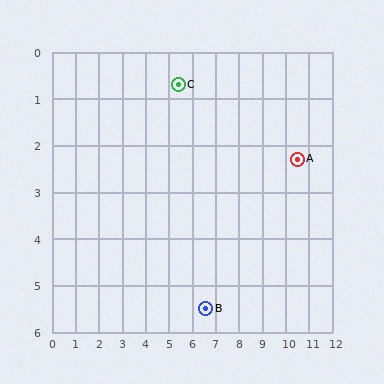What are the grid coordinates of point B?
Point B is at approximately (6.6, 5.5).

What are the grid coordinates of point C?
Point C is at approximately (5.4, 0.7).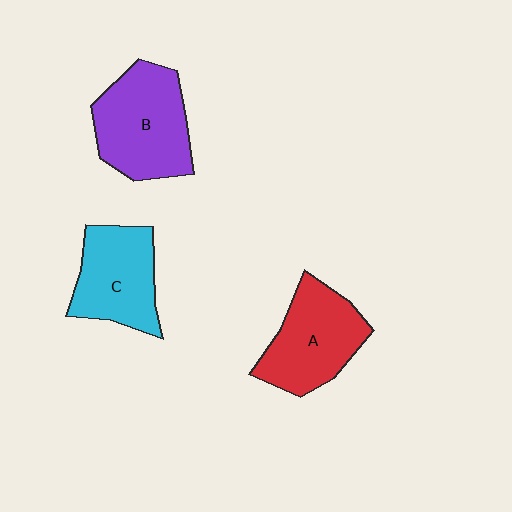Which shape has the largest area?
Shape B (purple).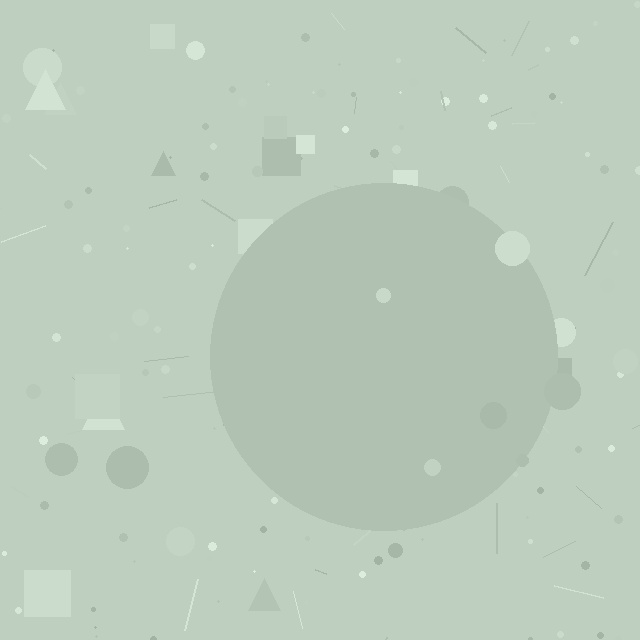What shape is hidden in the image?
A circle is hidden in the image.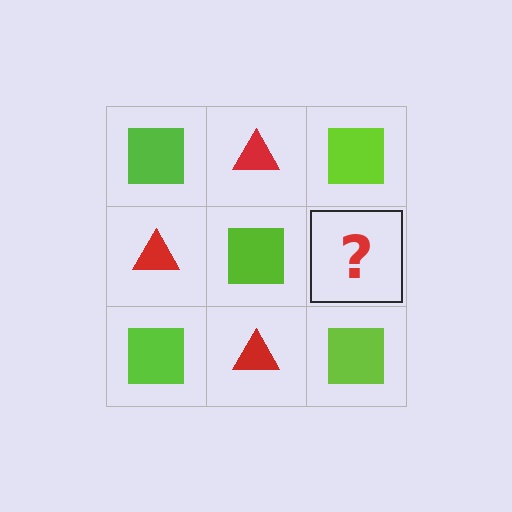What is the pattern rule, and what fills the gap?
The rule is that it alternates lime square and red triangle in a checkerboard pattern. The gap should be filled with a red triangle.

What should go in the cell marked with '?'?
The missing cell should contain a red triangle.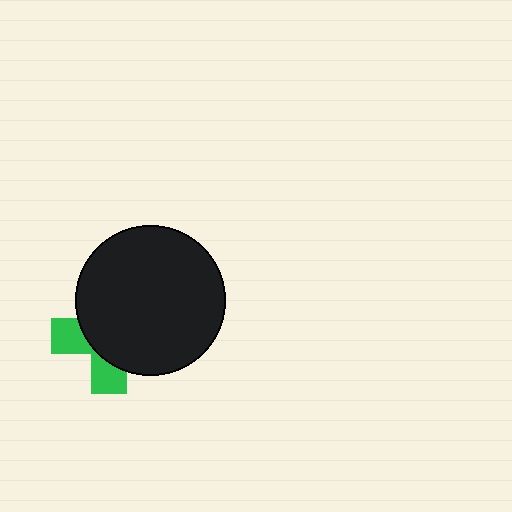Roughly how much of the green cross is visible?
A small part of it is visible (roughly 32%).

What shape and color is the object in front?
The object in front is a black circle.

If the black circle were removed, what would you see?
You would see the complete green cross.